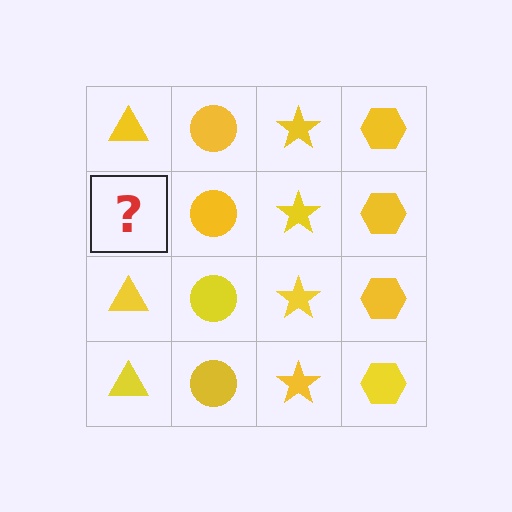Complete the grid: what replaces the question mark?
The question mark should be replaced with a yellow triangle.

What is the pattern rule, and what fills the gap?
The rule is that each column has a consistent shape. The gap should be filled with a yellow triangle.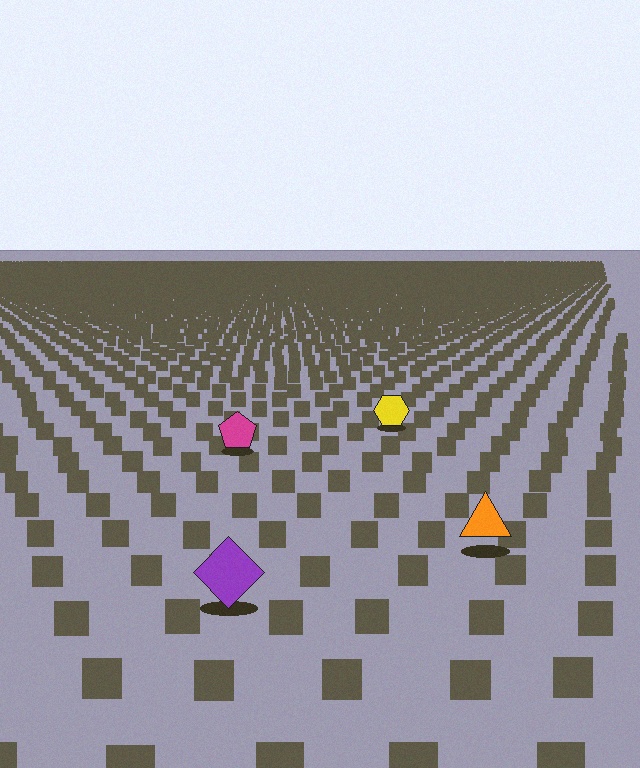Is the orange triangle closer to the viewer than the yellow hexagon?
Yes. The orange triangle is closer — you can tell from the texture gradient: the ground texture is coarser near it.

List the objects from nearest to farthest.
From nearest to farthest: the purple diamond, the orange triangle, the magenta pentagon, the yellow hexagon.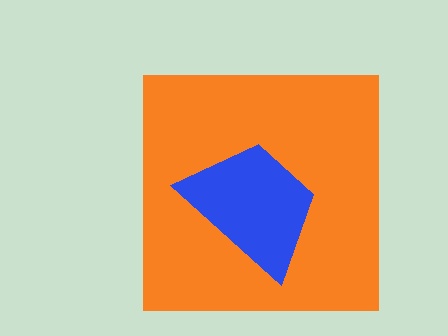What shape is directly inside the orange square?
The blue trapezoid.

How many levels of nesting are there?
2.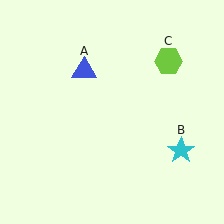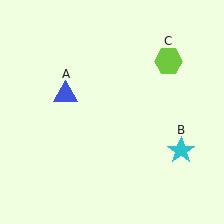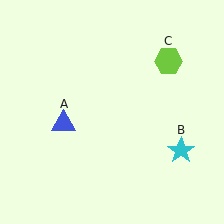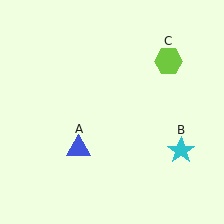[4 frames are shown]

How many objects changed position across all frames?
1 object changed position: blue triangle (object A).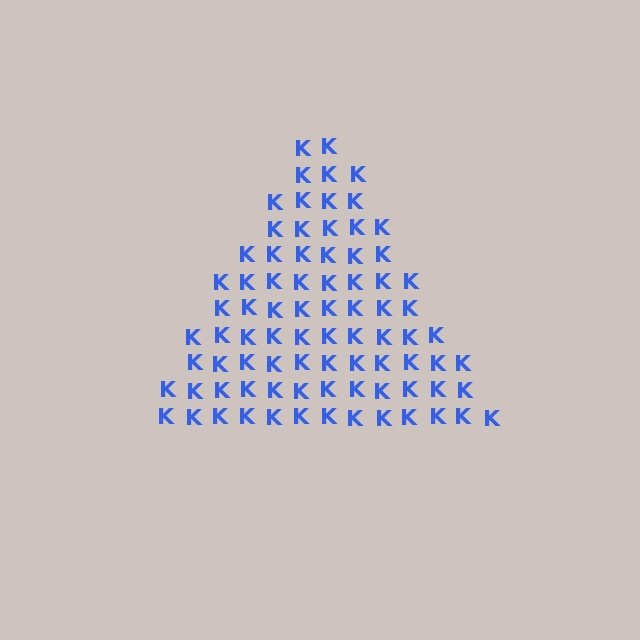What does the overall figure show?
The overall figure shows a triangle.